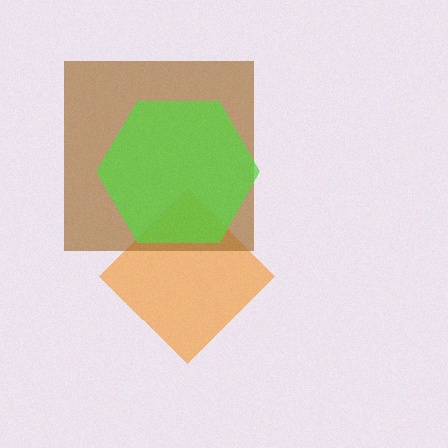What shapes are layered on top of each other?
The layered shapes are: an orange diamond, a brown square, a lime hexagon.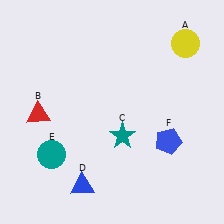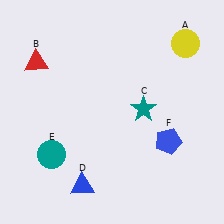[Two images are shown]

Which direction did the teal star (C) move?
The teal star (C) moved up.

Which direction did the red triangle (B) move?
The red triangle (B) moved up.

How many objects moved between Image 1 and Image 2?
2 objects moved between the two images.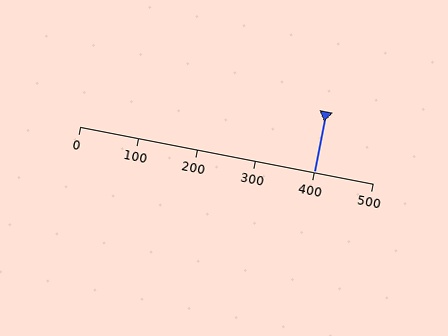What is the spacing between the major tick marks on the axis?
The major ticks are spaced 100 apart.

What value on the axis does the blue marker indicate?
The marker indicates approximately 400.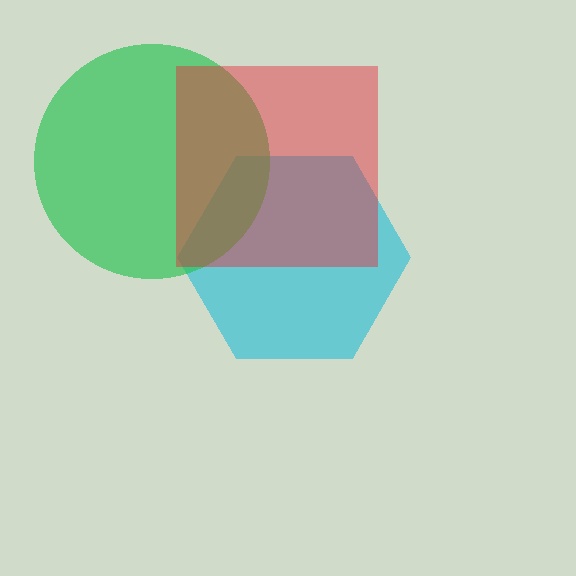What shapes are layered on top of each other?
The layered shapes are: a cyan hexagon, a green circle, a red square.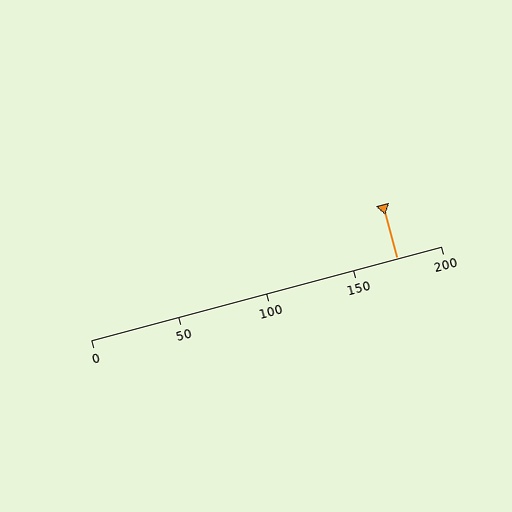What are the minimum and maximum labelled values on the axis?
The axis runs from 0 to 200.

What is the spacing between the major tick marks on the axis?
The major ticks are spaced 50 apart.